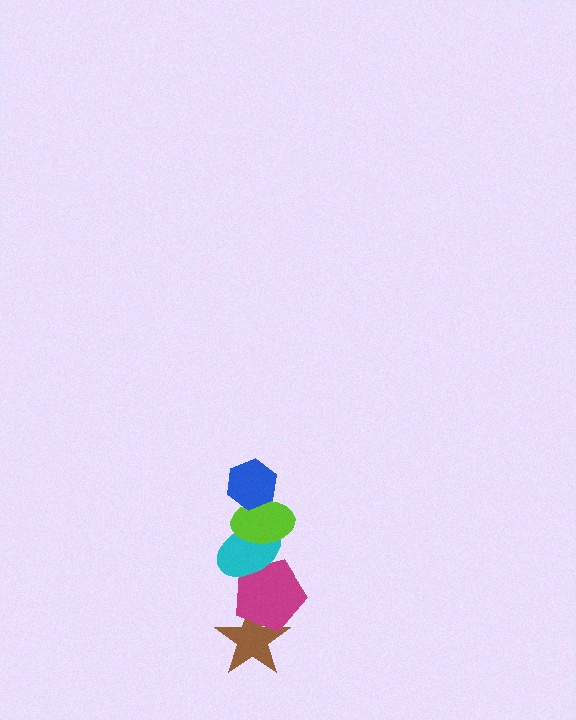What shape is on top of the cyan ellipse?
The lime ellipse is on top of the cyan ellipse.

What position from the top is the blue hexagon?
The blue hexagon is 1st from the top.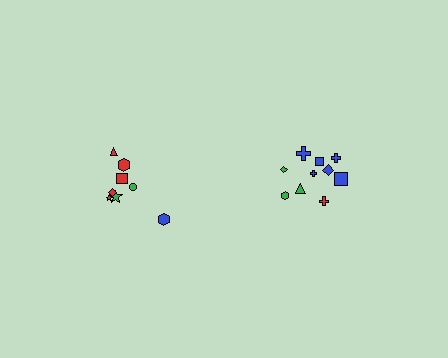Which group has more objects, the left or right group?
The right group.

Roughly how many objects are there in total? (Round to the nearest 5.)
Roughly 20 objects in total.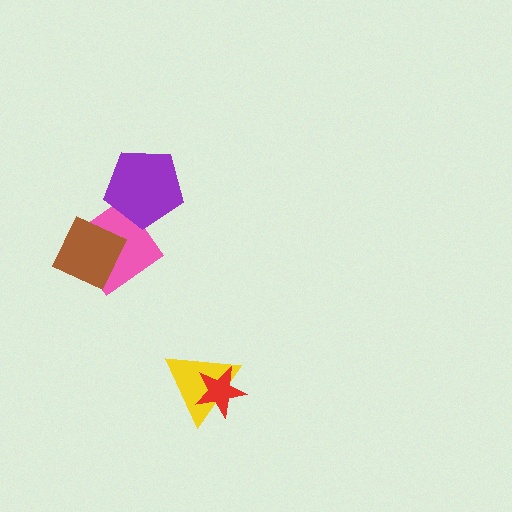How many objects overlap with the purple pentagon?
1 object overlaps with the purple pentagon.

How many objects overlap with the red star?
1 object overlaps with the red star.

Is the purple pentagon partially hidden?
No, no other shape covers it.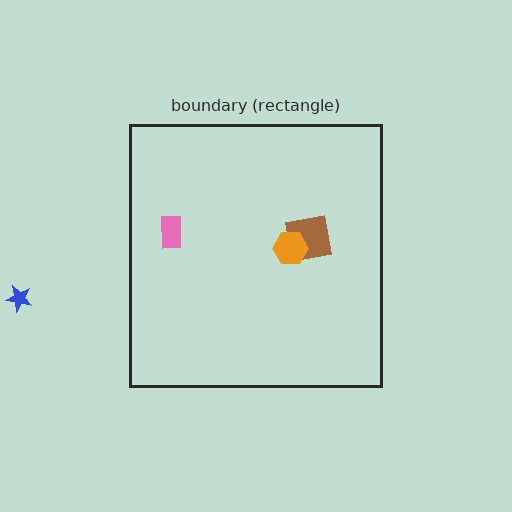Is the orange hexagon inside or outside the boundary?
Inside.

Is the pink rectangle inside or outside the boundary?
Inside.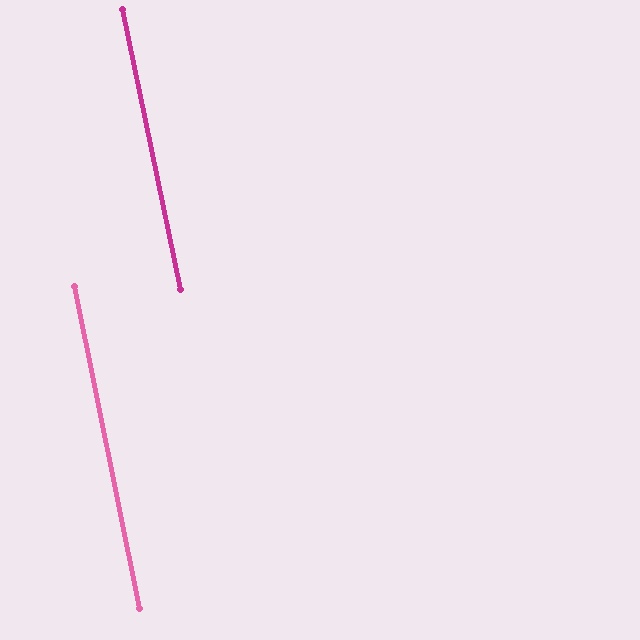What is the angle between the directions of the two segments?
Approximately 0 degrees.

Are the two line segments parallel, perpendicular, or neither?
Parallel — their directions differ by only 0.4°.